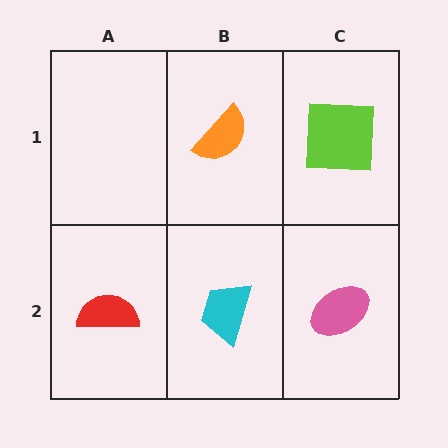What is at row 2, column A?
A red semicircle.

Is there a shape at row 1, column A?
No, that cell is empty.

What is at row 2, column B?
A cyan trapezoid.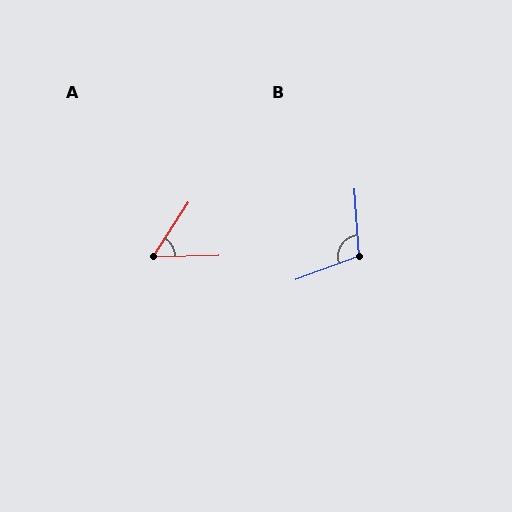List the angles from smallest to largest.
A (56°), B (107°).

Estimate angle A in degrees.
Approximately 56 degrees.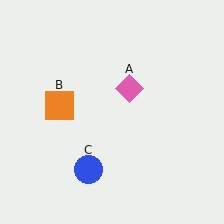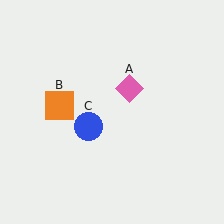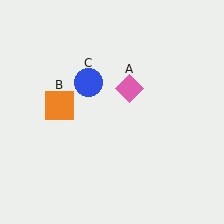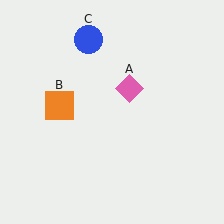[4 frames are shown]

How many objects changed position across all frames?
1 object changed position: blue circle (object C).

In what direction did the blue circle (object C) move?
The blue circle (object C) moved up.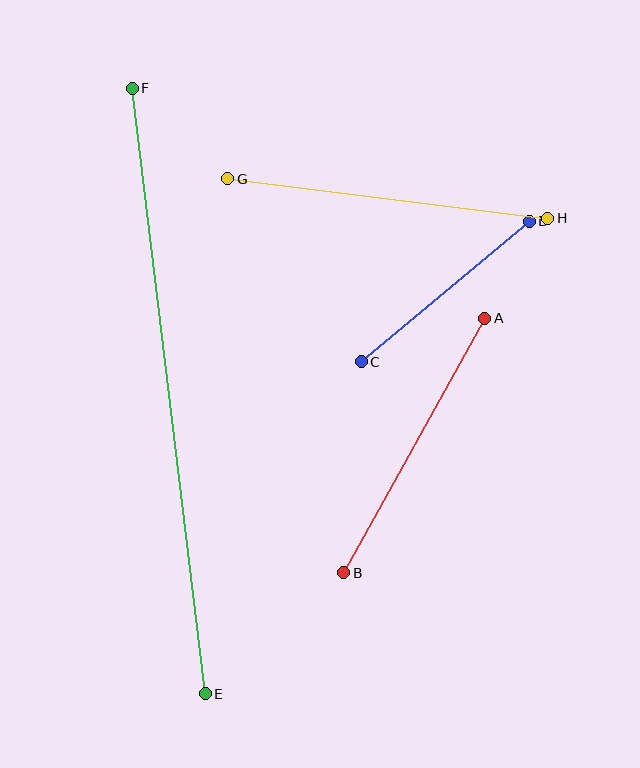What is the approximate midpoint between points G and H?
The midpoint is at approximately (388, 199) pixels.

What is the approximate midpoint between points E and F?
The midpoint is at approximately (169, 391) pixels.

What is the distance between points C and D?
The distance is approximately 219 pixels.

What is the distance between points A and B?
The distance is approximately 291 pixels.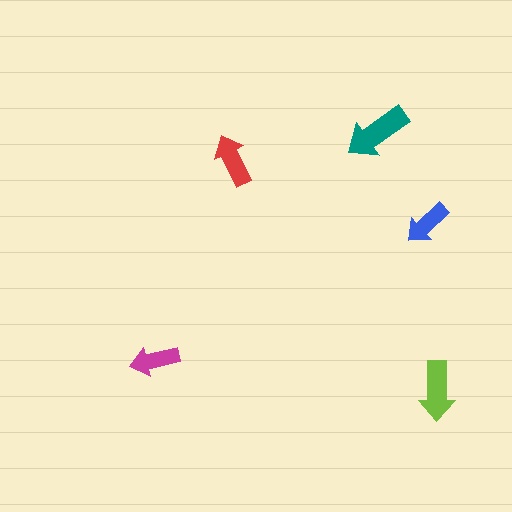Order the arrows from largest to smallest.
the teal one, the lime one, the red one, the magenta one, the blue one.